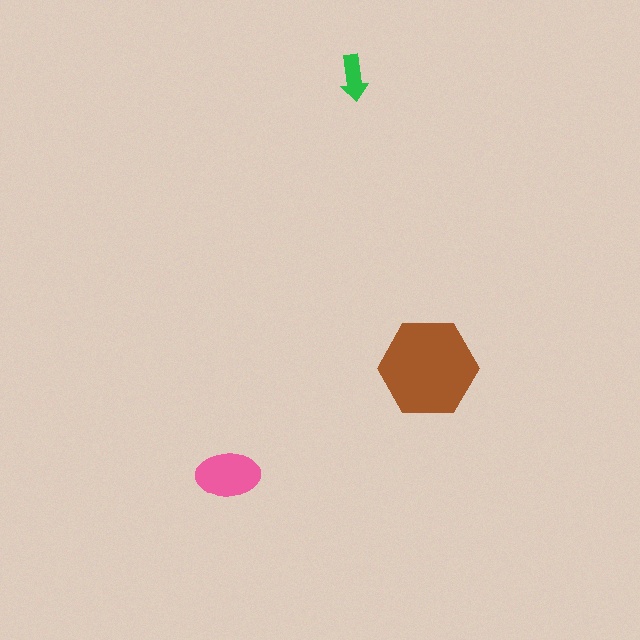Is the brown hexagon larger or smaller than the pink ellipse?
Larger.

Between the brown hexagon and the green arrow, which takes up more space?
The brown hexagon.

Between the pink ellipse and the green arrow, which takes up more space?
The pink ellipse.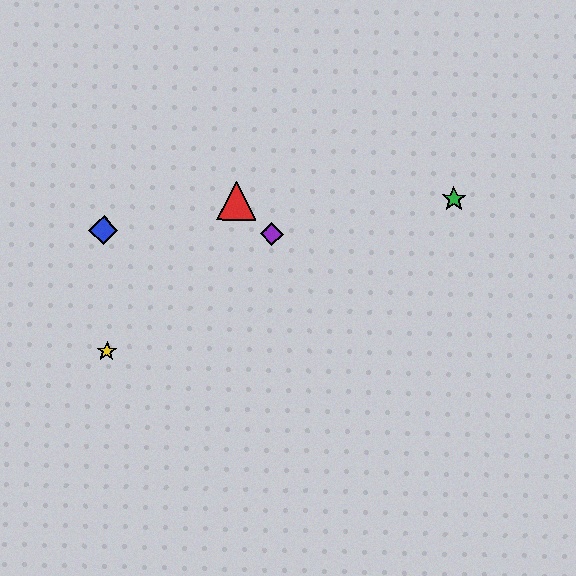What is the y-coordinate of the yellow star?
The yellow star is at y≈351.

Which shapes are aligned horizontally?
The blue diamond, the purple diamond are aligned horizontally.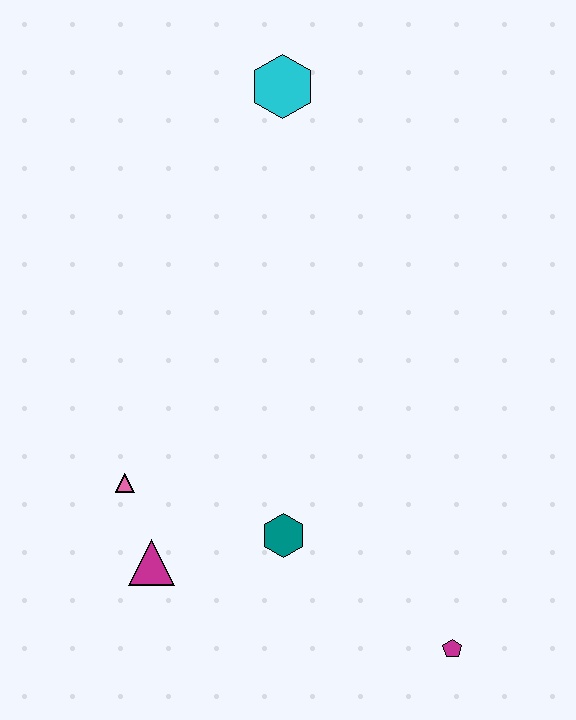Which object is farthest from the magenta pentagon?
The cyan hexagon is farthest from the magenta pentagon.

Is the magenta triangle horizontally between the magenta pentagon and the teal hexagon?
No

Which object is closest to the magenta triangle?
The pink triangle is closest to the magenta triangle.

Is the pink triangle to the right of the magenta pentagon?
No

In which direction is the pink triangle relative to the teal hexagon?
The pink triangle is to the left of the teal hexagon.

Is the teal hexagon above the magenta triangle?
Yes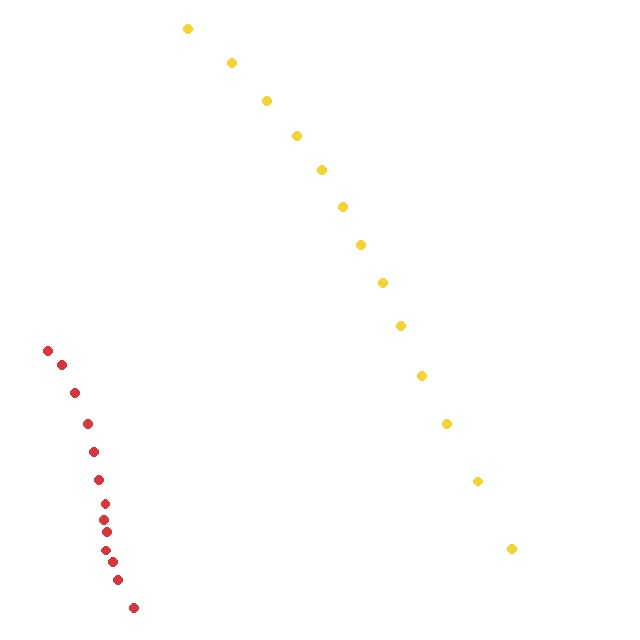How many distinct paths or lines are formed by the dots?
There are 2 distinct paths.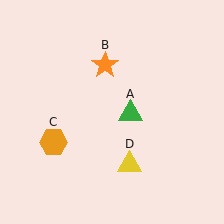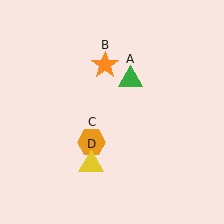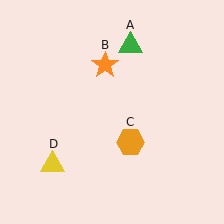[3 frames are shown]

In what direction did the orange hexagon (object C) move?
The orange hexagon (object C) moved right.